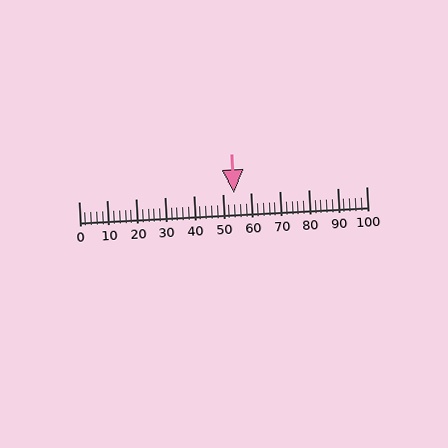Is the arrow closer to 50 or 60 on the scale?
The arrow is closer to 50.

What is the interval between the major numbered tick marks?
The major tick marks are spaced 10 units apart.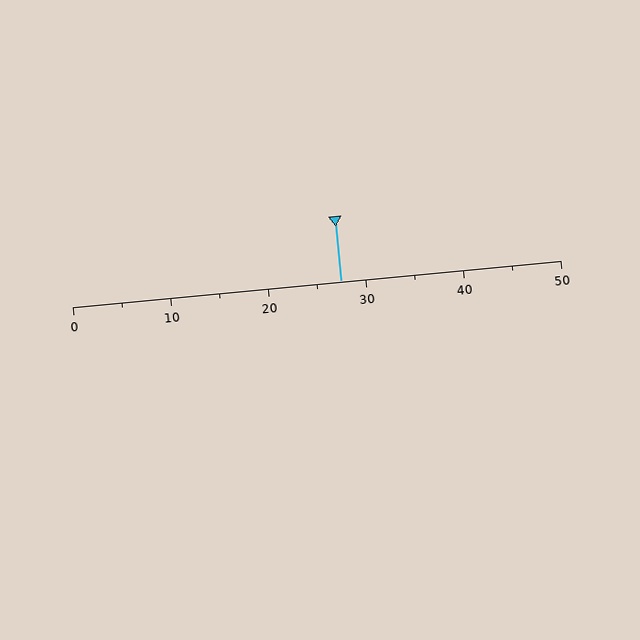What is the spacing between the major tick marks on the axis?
The major ticks are spaced 10 apart.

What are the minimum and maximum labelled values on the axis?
The axis runs from 0 to 50.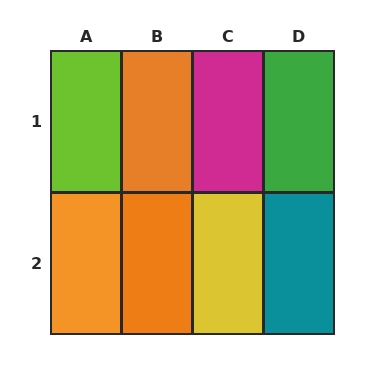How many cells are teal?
1 cell is teal.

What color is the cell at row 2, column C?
Yellow.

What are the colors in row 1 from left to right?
Lime, orange, magenta, green.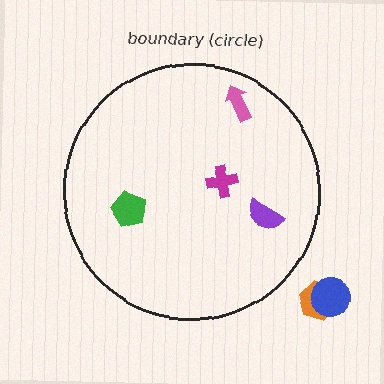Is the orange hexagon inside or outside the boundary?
Outside.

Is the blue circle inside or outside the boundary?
Outside.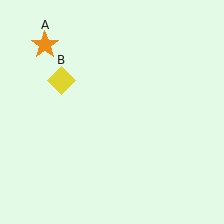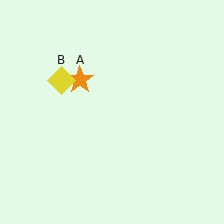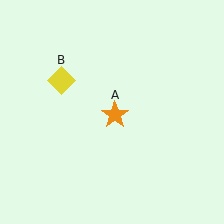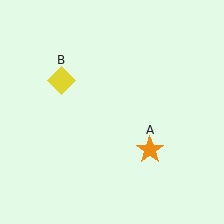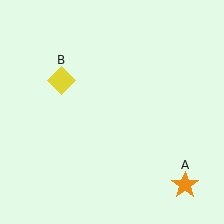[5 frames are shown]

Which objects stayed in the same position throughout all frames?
Yellow diamond (object B) remained stationary.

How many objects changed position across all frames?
1 object changed position: orange star (object A).